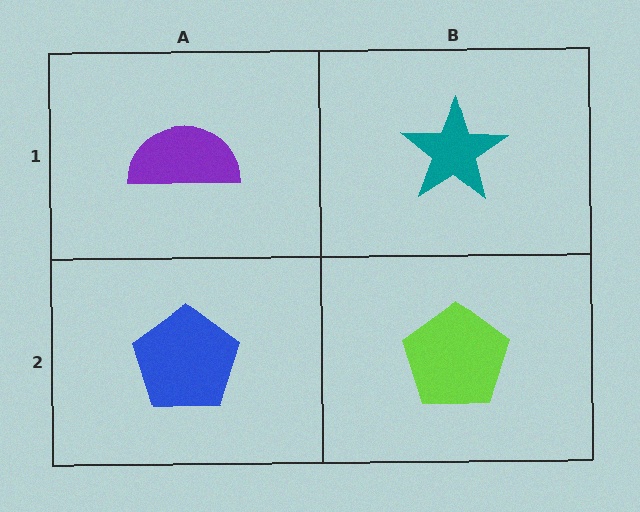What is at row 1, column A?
A purple semicircle.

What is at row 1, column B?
A teal star.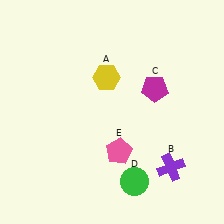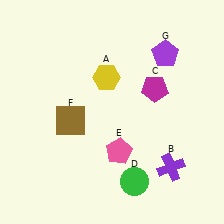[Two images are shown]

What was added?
A brown square (F), a purple pentagon (G) were added in Image 2.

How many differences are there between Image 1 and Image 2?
There are 2 differences between the two images.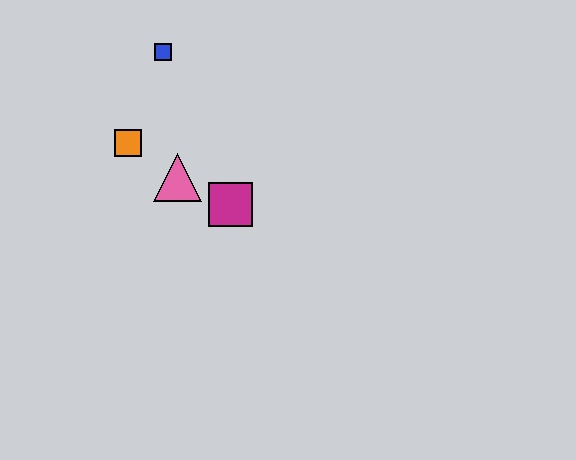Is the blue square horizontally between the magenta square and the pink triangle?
No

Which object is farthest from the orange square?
The magenta square is farthest from the orange square.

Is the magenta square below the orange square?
Yes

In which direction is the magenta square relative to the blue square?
The magenta square is below the blue square.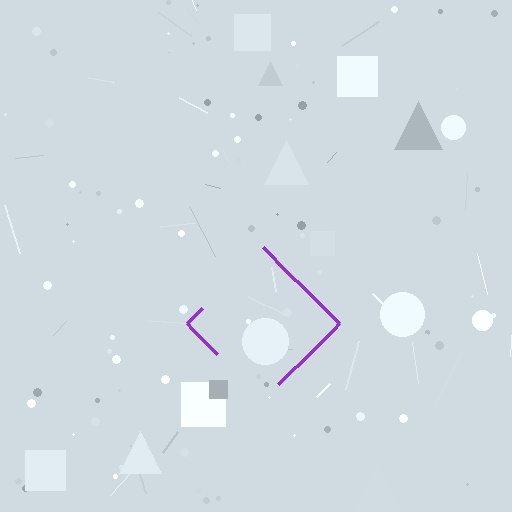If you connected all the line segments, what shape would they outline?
They would outline a diamond.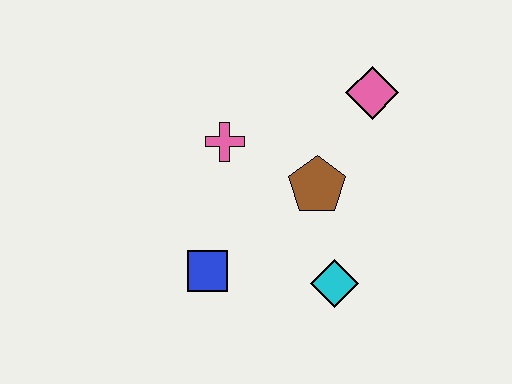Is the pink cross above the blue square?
Yes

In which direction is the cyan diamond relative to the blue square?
The cyan diamond is to the right of the blue square.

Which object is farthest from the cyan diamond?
The pink diamond is farthest from the cyan diamond.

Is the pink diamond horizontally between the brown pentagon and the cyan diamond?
No